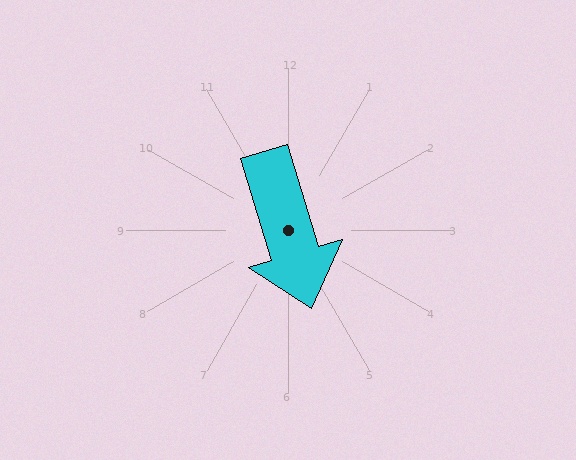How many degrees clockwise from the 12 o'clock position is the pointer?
Approximately 163 degrees.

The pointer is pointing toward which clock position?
Roughly 5 o'clock.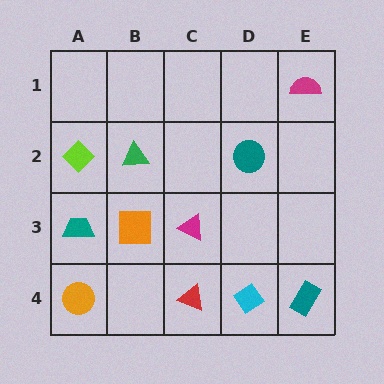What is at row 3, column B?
An orange square.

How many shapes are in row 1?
1 shape.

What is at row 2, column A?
A lime diamond.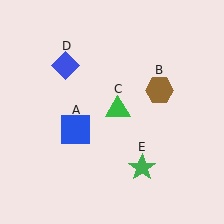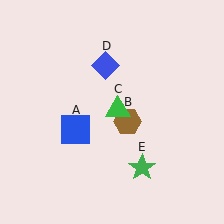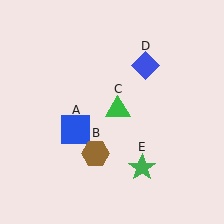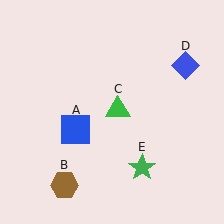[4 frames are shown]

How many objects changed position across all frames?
2 objects changed position: brown hexagon (object B), blue diamond (object D).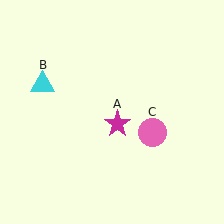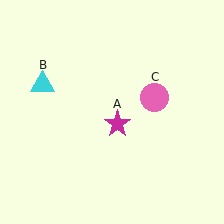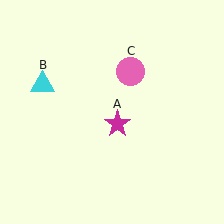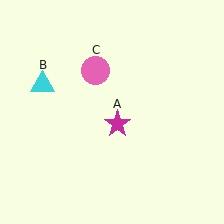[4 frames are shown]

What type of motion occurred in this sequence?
The pink circle (object C) rotated counterclockwise around the center of the scene.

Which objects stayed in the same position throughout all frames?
Magenta star (object A) and cyan triangle (object B) remained stationary.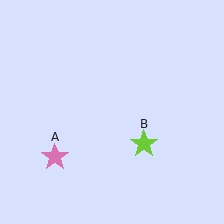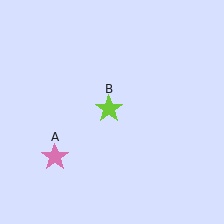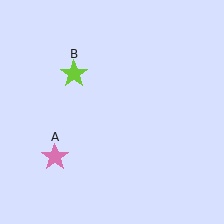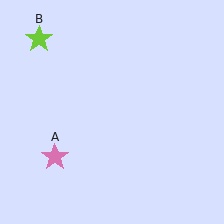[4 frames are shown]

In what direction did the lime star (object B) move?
The lime star (object B) moved up and to the left.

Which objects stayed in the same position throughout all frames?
Pink star (object A) remained stationary.